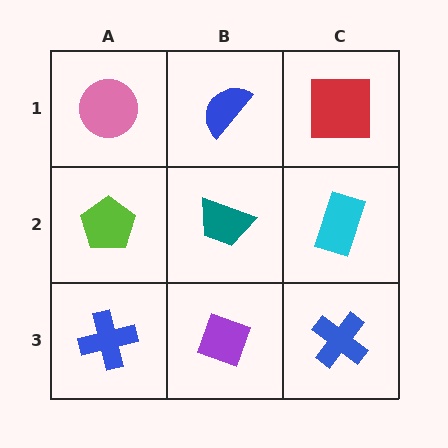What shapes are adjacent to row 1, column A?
A lime pentagon (row 2, column A), a blue semicircle (row 1, column B).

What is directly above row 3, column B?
A teal trapezoid.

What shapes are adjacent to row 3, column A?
A lime pentagon (row 2, column A), a purple diamond (row 3, column B).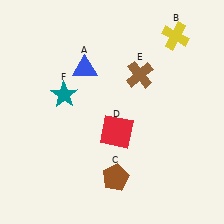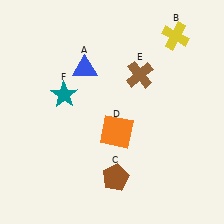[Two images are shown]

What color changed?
The square (D) changed from red in Image 1 to orange in Image 2.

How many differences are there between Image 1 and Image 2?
There is 1 difference between the two images.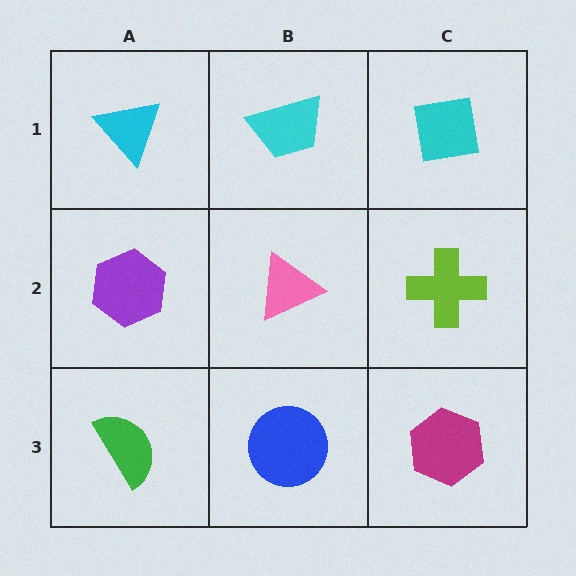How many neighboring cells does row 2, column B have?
4.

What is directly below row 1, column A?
A purple hexagon.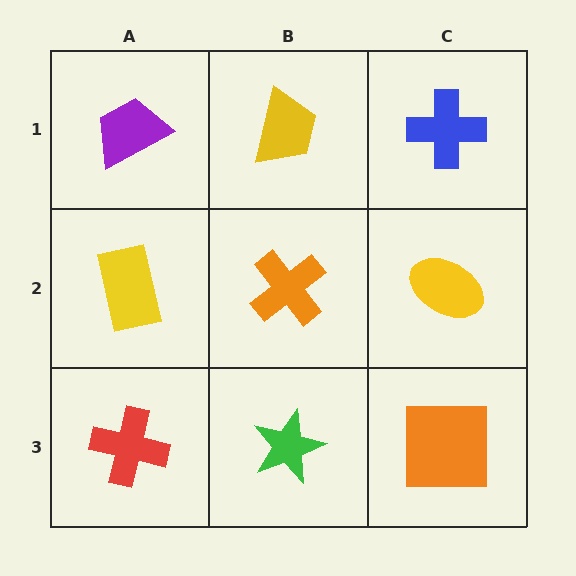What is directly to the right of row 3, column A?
A green star.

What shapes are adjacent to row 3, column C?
A yellow ellipse (row 2, column C), a green star (row 3, column B).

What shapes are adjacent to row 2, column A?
A purple trapezoid (row 1, column A), a red cross (row 3, column A), an orange cross (row 2, column B).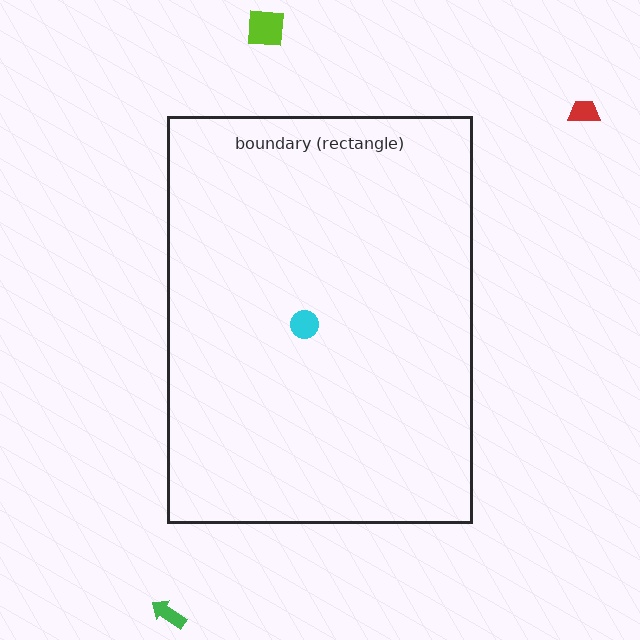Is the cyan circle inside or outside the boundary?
Inside.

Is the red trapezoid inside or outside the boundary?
Outside.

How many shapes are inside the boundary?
1 inside, 3 outside.